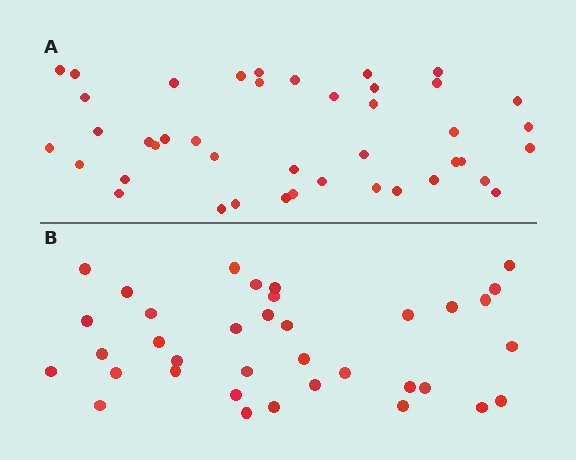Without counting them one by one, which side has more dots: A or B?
Region A (the top region) has more dots.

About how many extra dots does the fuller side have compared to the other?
Region A has about 6 more dots than region B.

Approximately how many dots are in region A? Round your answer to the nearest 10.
About 40 dots. (The exact count is 42, which rounds to 40.)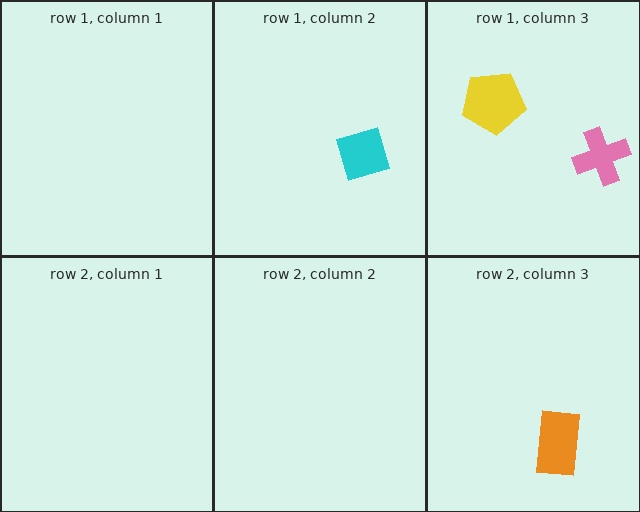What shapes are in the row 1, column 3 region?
The yellow pentagon, the pink cross.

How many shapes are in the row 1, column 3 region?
2.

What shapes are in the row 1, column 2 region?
The cyan diamond.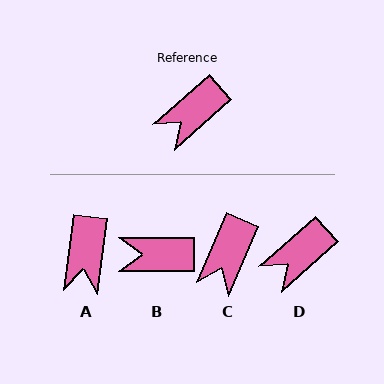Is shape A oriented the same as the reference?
No, it is off by about 41 degrees.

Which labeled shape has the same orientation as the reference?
D.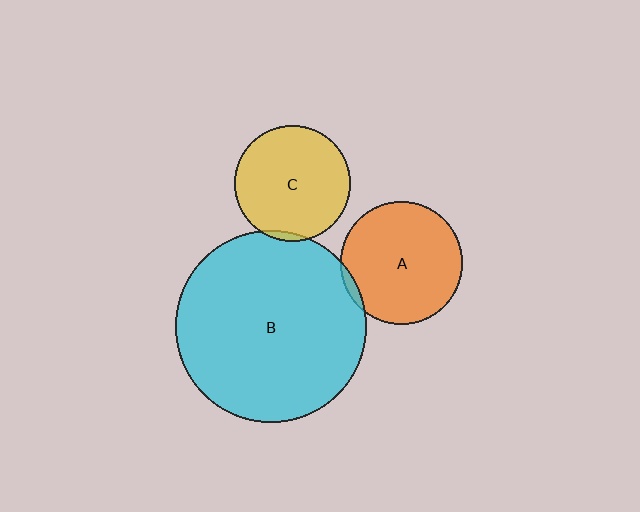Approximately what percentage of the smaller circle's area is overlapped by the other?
Approximately 5%.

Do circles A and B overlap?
Yes.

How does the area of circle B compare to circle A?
Approximately 2.4 times.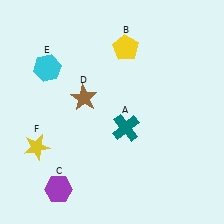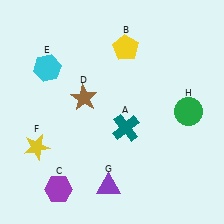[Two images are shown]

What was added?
A purple triangle (G), a green circle (H) were added in Image 2.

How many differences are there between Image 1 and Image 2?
There are 2 differences between the two images.